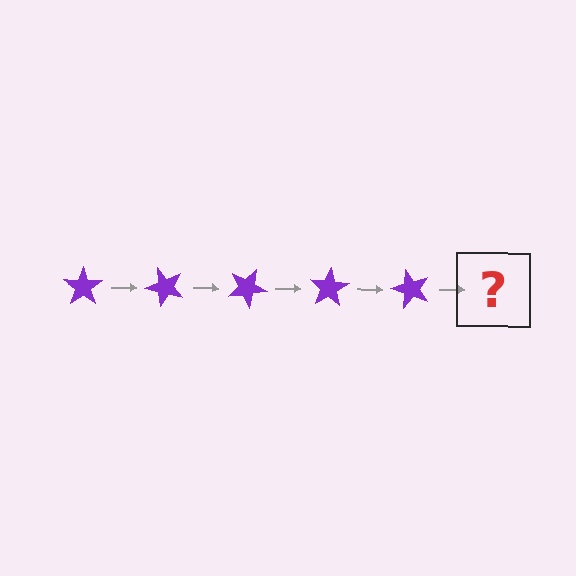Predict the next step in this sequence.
The next step is a purple star rotated 250 degrees.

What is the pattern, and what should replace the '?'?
The pattern is that the star rotates 50 degrees each step. The '?' should be a purple star rotated 250 degrees.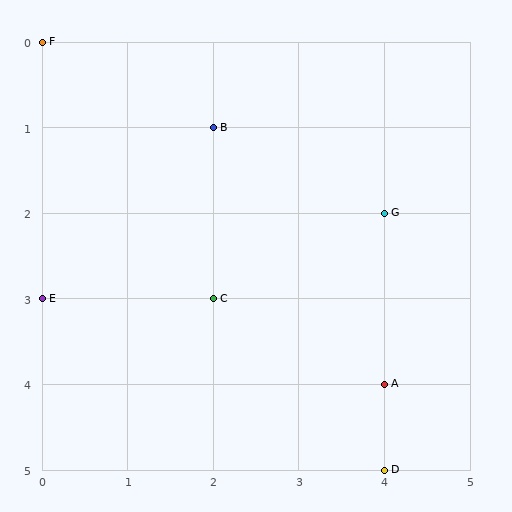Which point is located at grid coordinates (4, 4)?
Point A is at (4, 4).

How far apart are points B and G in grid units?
Points B and G are 2 columns and 1 row apart (about 2.2 grid units diagonally).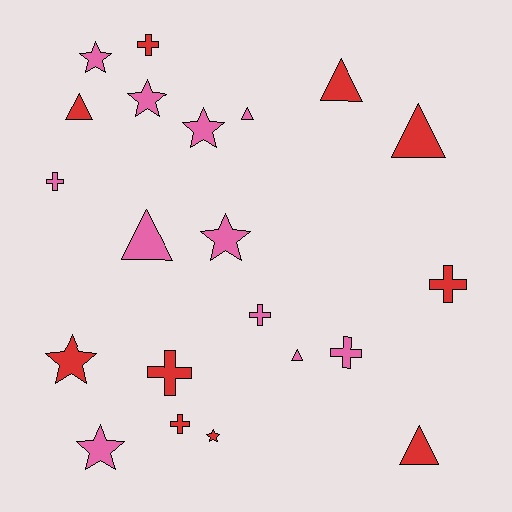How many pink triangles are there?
There are 3 pink triangles.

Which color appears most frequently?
Pink, with 11 objects.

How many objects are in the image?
There are 21 objects.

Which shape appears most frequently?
Cross, with 7 objects.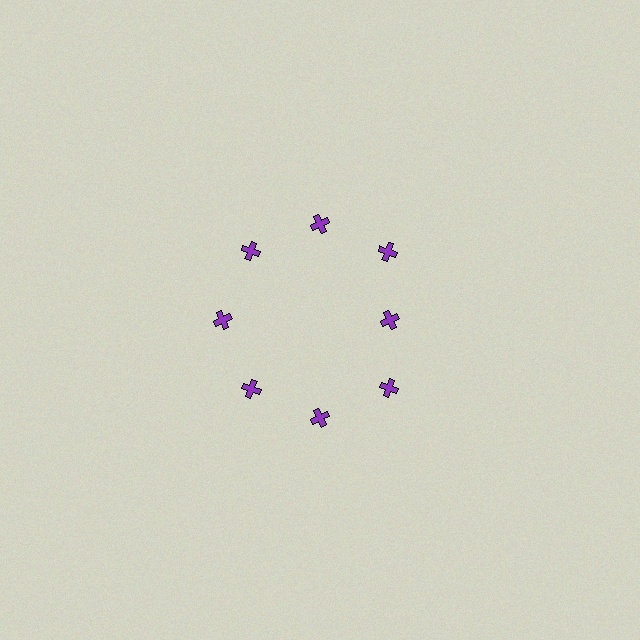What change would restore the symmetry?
The symmetry would be restored by moving it outward, back onto the ring so that all 8 crosses sit at equal angles and equal distance from the center.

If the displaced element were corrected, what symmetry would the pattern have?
It would have 8-fold rotational symmetry — the pattern would map onto itself every 45 degrees.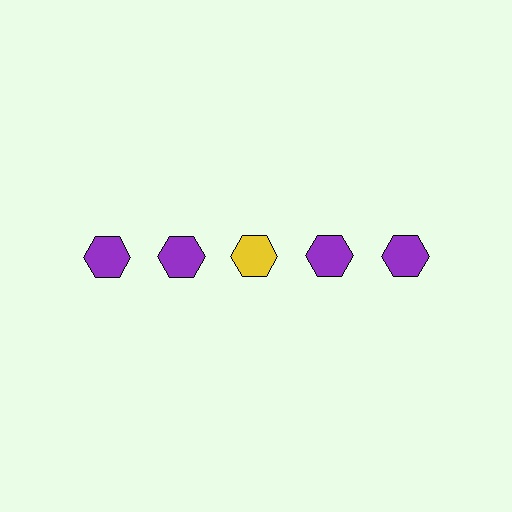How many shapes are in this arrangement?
There are 5 shapes arranged in a grid pattern.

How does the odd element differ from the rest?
It has a different color: yellow instead of purple.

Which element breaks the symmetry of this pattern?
The yellow hexagon in the top row, center column breaks the symmetry. All other shapes are purple hexagons.